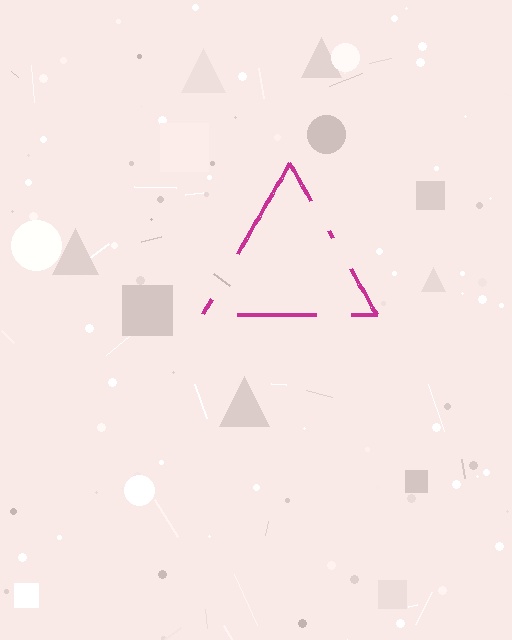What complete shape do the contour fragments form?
The contour fragments form a triangle.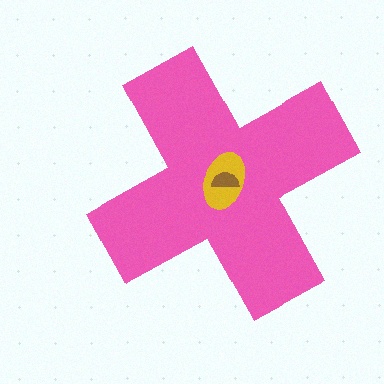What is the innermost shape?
The brown semicircle.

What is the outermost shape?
The pink cross.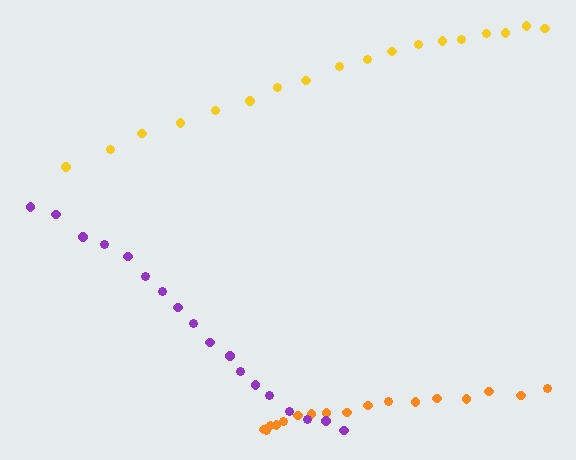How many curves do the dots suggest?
There are 3 distinct paths.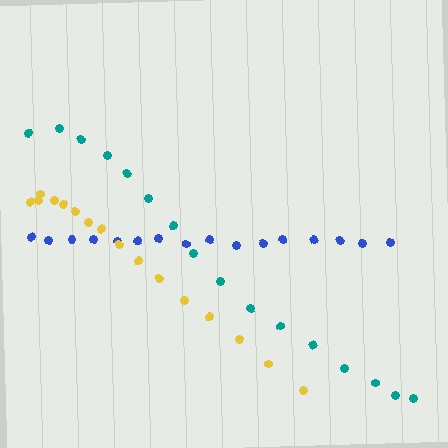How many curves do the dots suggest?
There are 3 distinct paths.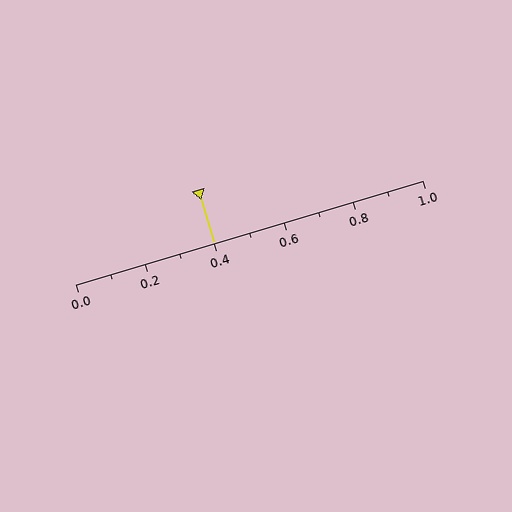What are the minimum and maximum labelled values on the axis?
The axis runs from 0.0 to 1.0.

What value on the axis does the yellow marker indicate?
The marker indicates approximately 0.4.